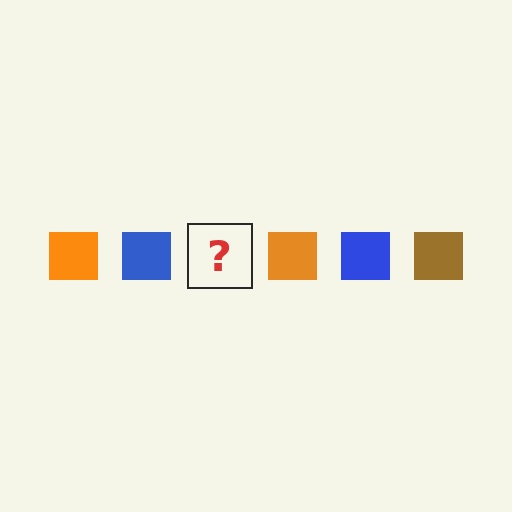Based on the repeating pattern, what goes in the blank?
The blank should be a brown square.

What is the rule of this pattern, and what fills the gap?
The rule is that the pattern cycles through orange, blue, brown squares. The gap should be filled with a brown square.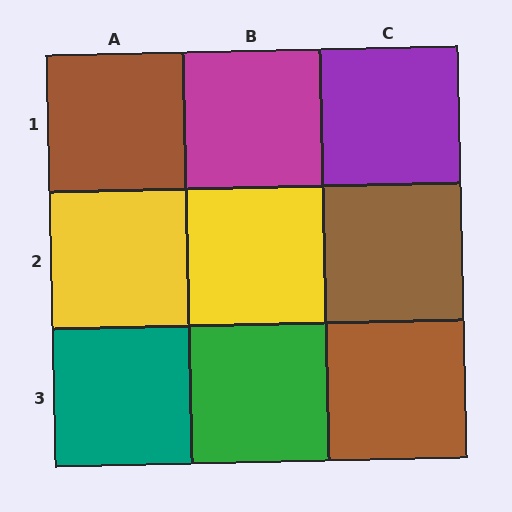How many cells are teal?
1 cell is teal.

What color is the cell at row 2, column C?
Brown.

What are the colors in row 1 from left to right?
Brown, magenta, purple.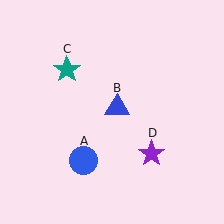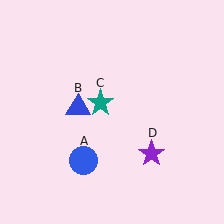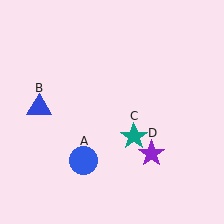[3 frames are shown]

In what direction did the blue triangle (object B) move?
The blue triangle (object B) moved left.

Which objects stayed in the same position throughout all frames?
Blue circle (object A) and purple star (object D) remained stationary.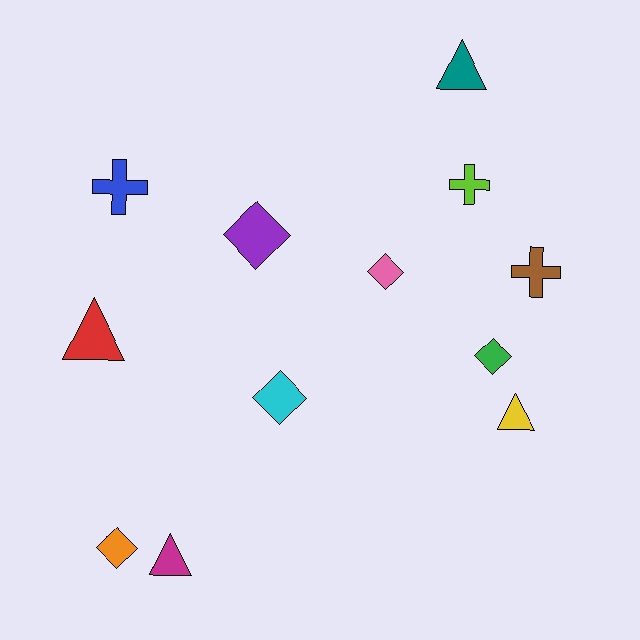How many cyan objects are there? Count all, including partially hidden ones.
There is 1 cyan object.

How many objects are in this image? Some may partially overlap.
There are 12 objects.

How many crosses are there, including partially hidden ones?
There are 3 crosses.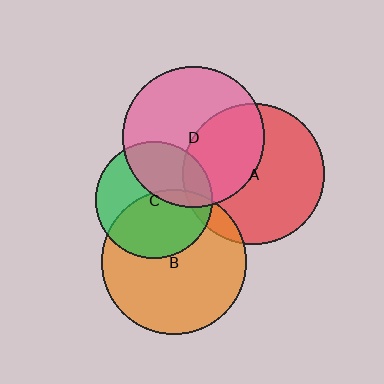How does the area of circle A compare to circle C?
Approximately 1.5 times.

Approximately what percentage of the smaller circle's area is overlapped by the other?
Approximately 40%.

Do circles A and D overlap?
Yes.